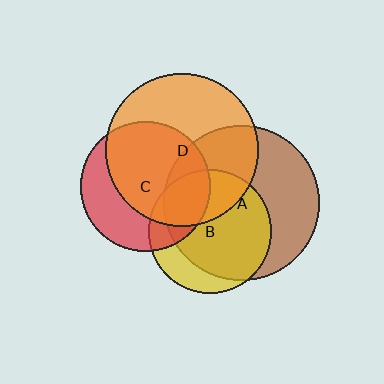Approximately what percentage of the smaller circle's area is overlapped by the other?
Approximately 25%.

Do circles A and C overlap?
Yes.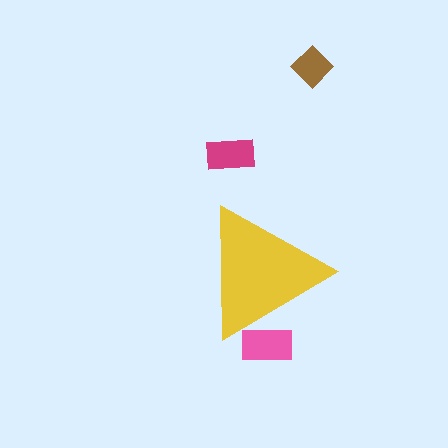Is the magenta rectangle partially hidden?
No, the magenta rectangle is fully visible.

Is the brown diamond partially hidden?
No, the brown diamond is fully visible.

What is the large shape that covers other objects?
A yellow triangle.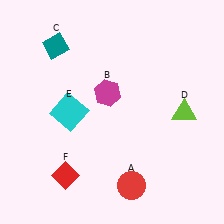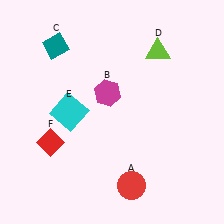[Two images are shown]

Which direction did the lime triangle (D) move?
The lime triangle (D) moved up.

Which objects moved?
The objects that moved are: the lime triangle (D), the red diamond (F).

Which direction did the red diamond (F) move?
The red diamond (F) moved up.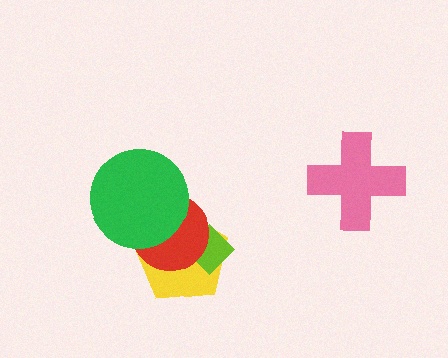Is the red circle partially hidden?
Yes, it is partially covered by another shape.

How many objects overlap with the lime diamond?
2 objects overlap with the lime diamond.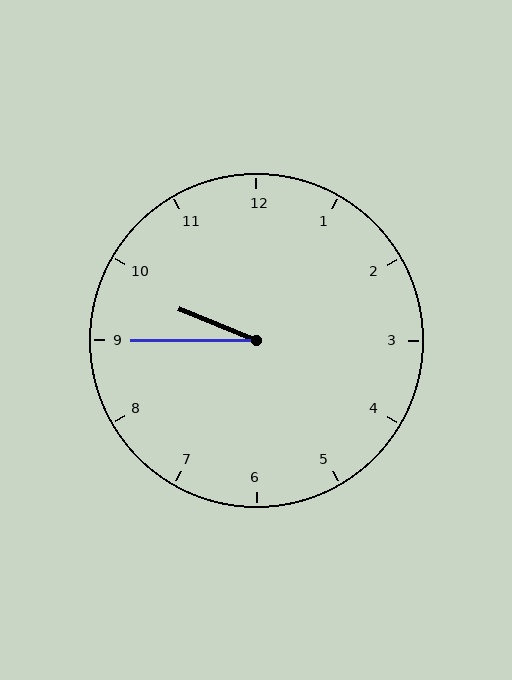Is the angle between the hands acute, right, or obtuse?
It is acute.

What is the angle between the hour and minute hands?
Approximately 22 degrees.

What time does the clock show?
9:45.